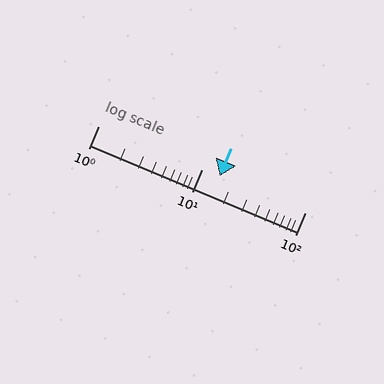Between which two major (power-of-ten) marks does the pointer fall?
The pointer is between 10 and 100.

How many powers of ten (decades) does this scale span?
The scale spans 2 decades, from 1 to 100.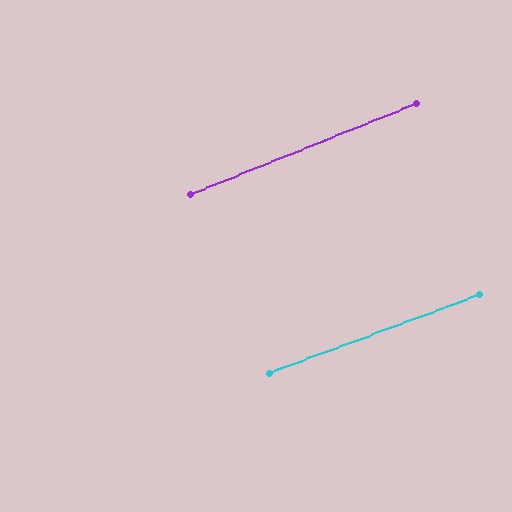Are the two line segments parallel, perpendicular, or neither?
Parallel — their directions differ by only 1.5°.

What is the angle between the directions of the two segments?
Approximately 1 degree.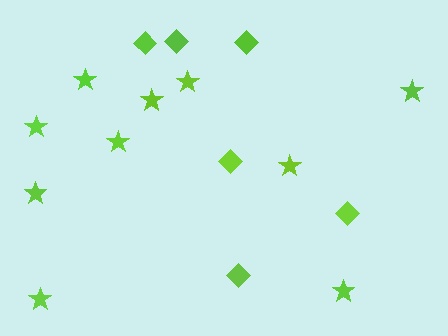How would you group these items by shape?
There are 2 groups: one group of diamonds (6) and one group of stars (10).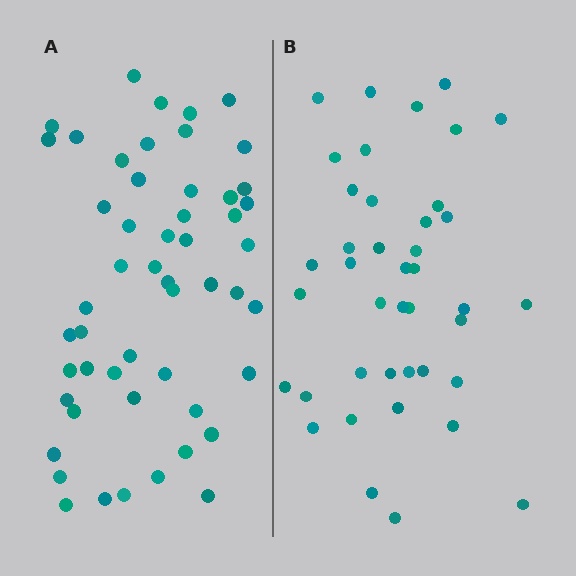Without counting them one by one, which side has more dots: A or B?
Region A (the left region) has more dots.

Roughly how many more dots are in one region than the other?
Region A has roughly 12 or so more dots than region B.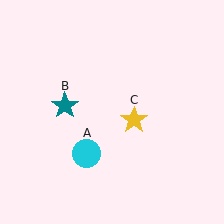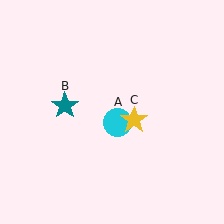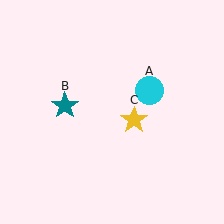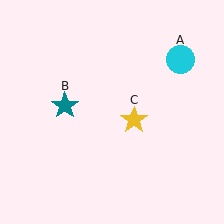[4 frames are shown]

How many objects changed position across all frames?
1 object changed position: cyan circle (object A).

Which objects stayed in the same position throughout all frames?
Teal star (object B) and yellow star (object C) remained stationary.